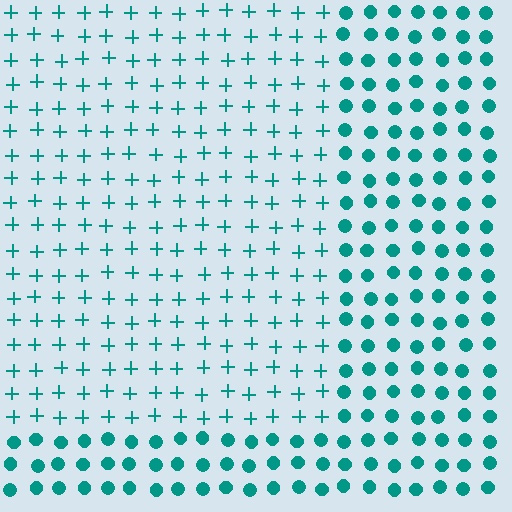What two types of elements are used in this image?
The image uses plus signs inside the rectangle region and circles outside it.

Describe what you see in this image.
The image is filled with small teal elements arranged in a uniform grid. A rectangle-shaped region contains plus signs, while the surrounding area contains circles. The boundary is defined purely by the change in element shape.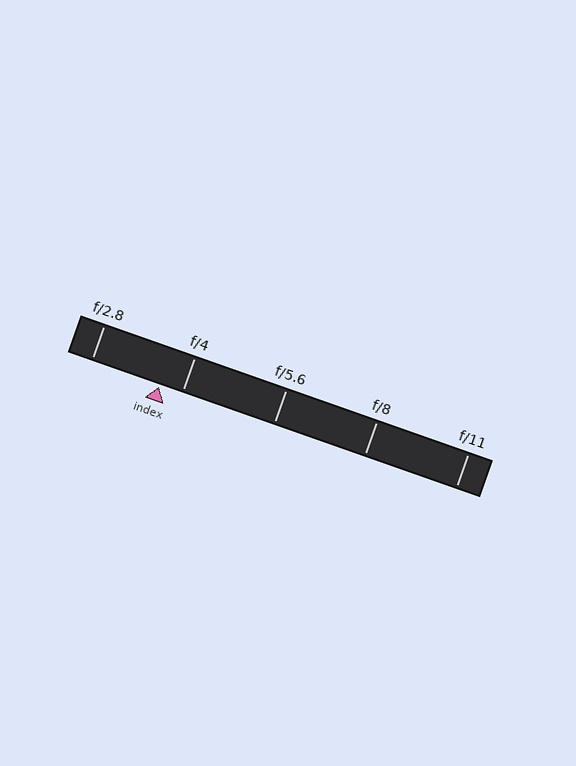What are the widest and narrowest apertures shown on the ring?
The widest aperture shown is f/2.8 and the narrowest is f/11.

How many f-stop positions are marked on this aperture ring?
There are 5 f-stop positions marked.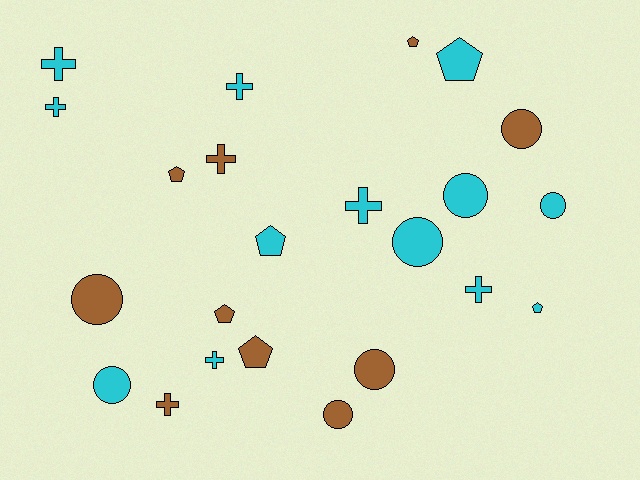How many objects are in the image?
There are 23 objects.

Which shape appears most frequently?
Cross, with 8 objects.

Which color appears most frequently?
Cyan, with 13 objects.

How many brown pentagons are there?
There are 4 brown pentagons.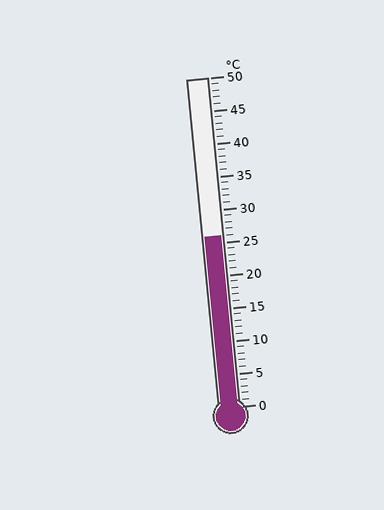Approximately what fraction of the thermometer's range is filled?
The thermometer is filled to approximately 50% of its range.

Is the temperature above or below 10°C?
The temperature is above 10°C.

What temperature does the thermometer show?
The thermometer shows approximately 26°C.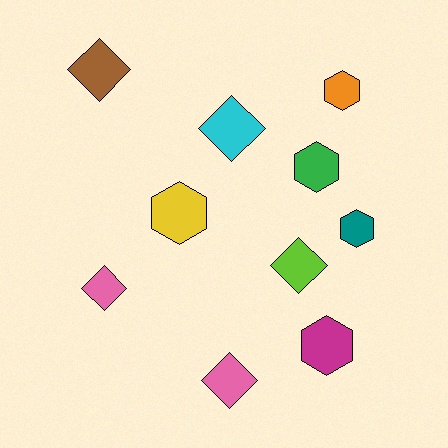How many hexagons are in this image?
There are 5 hexagons.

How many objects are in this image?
There are 10 objects.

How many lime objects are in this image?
There is 1 lime object.